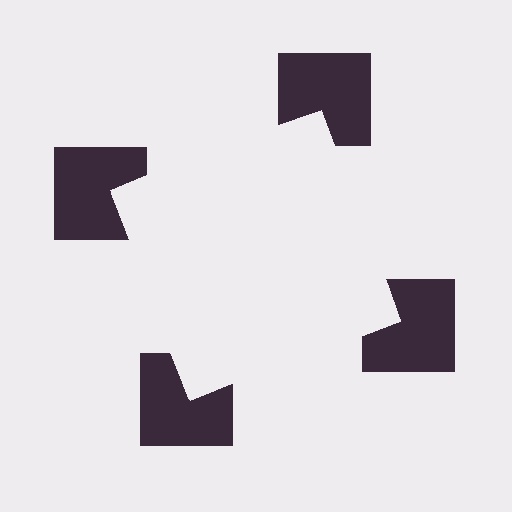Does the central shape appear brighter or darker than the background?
It typically appears slightly brighter than the background, even though no actual brightness change is drawn.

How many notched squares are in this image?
There are 4 — one at each vertex of the illusory square.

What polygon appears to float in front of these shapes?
An illusory square — its edges are inferred from the aligned wedge cuts in the notched squares, not physically drawn.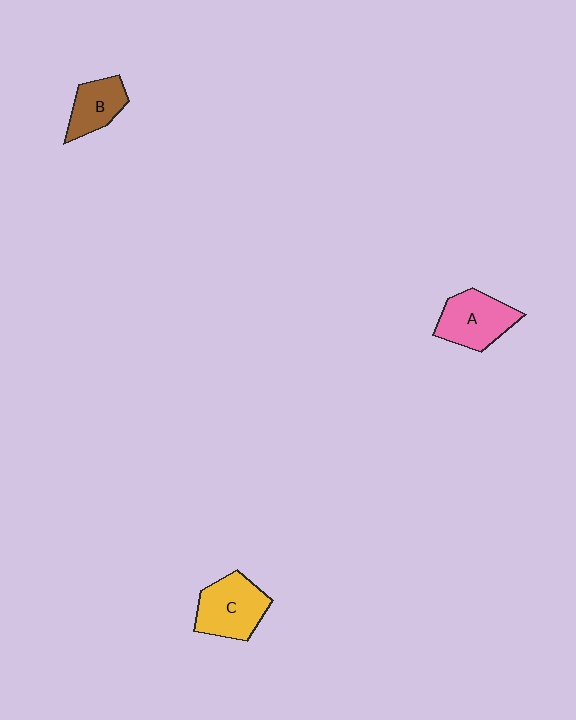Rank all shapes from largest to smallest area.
From largest to smallest: C (yellow), A (pink), B (brown).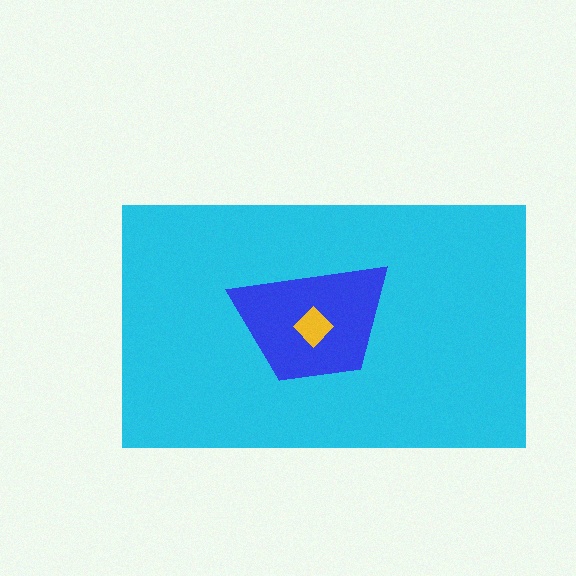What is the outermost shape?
The cyan rectangle.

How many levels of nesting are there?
3.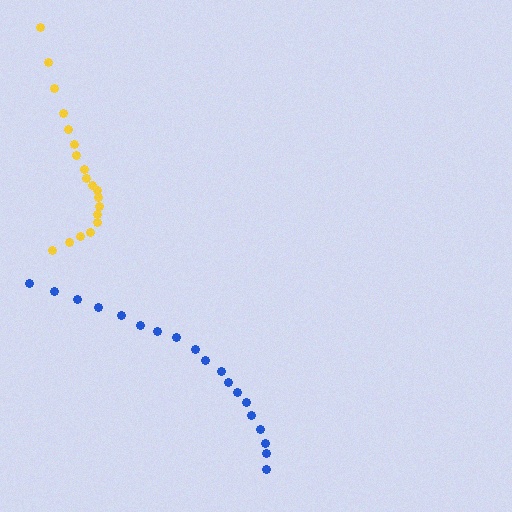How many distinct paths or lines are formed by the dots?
There are 2 distinct paths.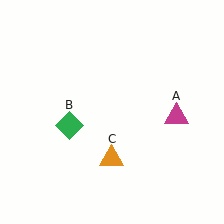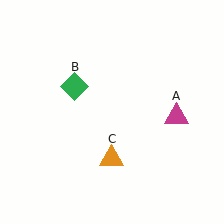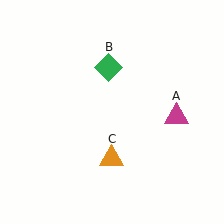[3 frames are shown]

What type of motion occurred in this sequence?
The green diamond (object B) rotated clockwise around the center of the scene.